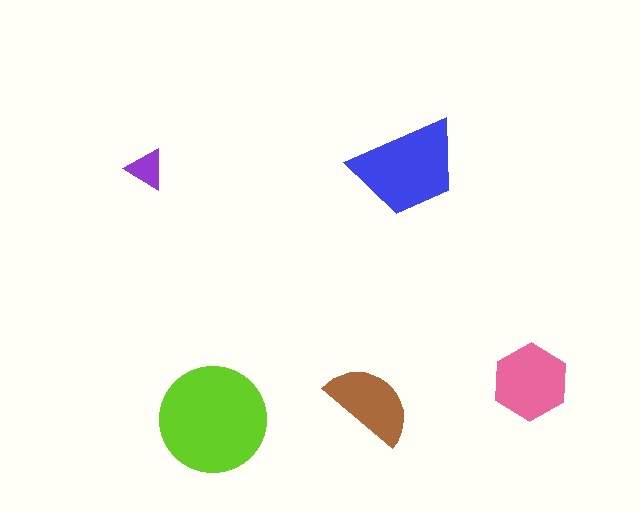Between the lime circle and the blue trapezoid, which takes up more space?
The lime circle.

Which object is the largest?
The lime circle.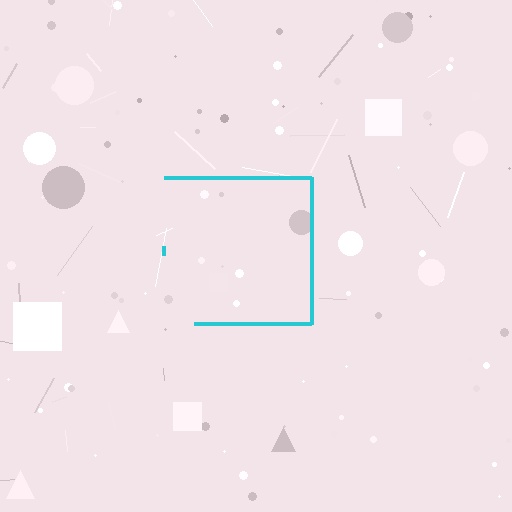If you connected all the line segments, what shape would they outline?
They would outline a square.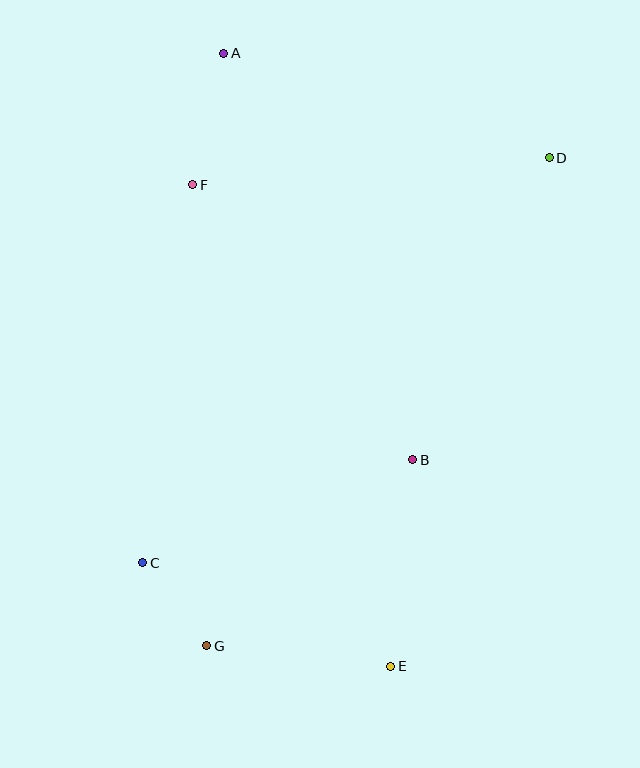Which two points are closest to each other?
Points C and G are closest to each other.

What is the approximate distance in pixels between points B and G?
The distance between B and G is approximately 278 pixels.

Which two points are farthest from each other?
Points A and E are farthest from each other.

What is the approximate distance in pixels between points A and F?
The distance between A and F is approximately 135 pixels.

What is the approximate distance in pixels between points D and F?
The distance between D and F is approximately 357 pixels.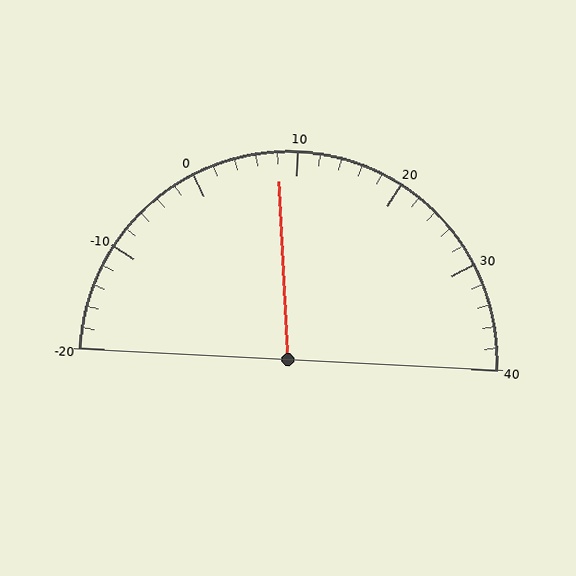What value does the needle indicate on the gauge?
The needle indicates approximately 8.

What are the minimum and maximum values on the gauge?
The gauge ranges from -20 to 40.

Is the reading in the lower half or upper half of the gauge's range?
The reading is in the lower half of the range (-20 to 40).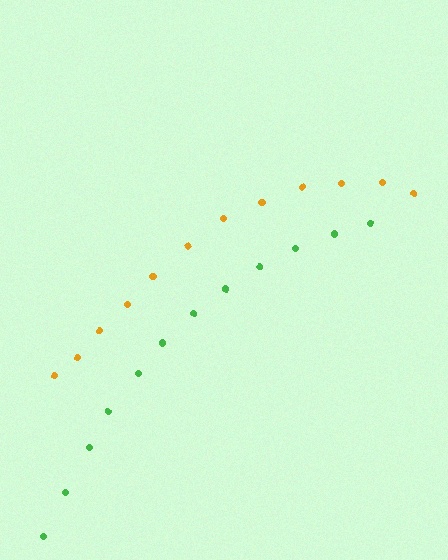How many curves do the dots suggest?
There are 2 distinct paths.